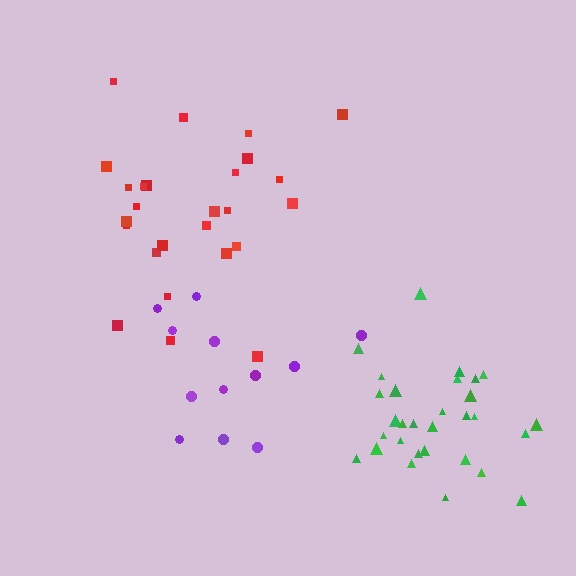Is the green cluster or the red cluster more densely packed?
Green.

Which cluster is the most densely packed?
Green.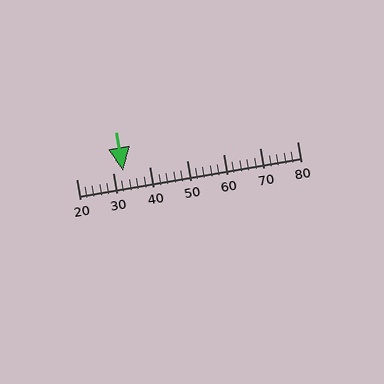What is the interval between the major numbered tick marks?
The major tick marks are spaced 10 units apart.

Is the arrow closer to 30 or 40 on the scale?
The arrow is closer to 30.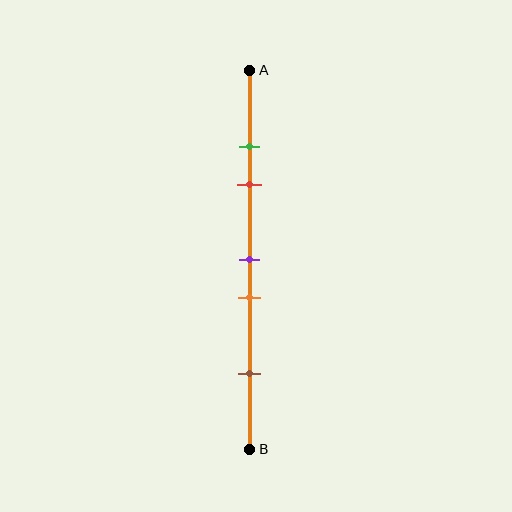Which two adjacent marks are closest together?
The green and red marks are the closest adjacent pair.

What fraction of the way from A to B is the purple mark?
The purple mark is approximately 50% (0.5) of the way from A to B.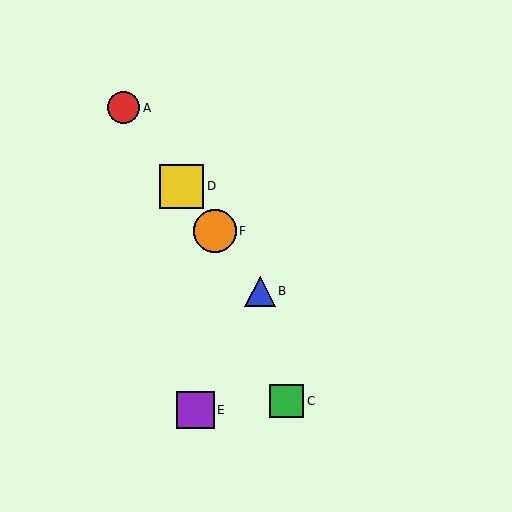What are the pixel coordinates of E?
Object E is at (196, 410).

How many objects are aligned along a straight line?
4 objects (A, B, D, F) are aligned along a straight line.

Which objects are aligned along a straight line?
Objects A, B, D, F are aligned along a straight line.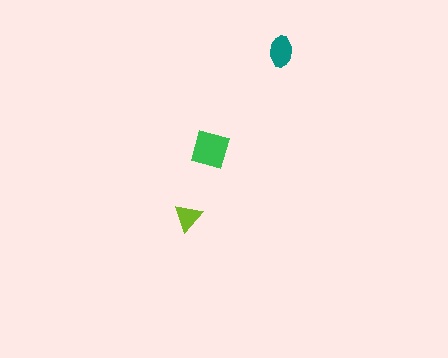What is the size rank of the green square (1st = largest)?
1st.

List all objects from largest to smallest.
The green square, the teal ellipse, the lime triangle.